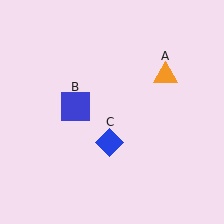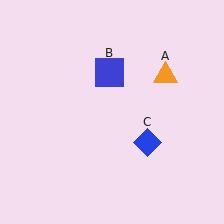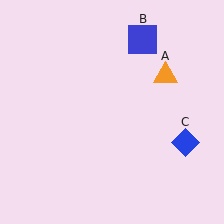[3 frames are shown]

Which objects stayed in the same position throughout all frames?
Orange triangle (object A) remained stationary.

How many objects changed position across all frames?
2 objects changed position: blue square (object B), blue diamond (object C).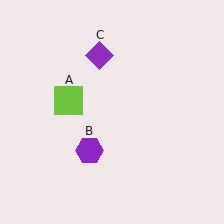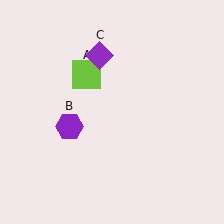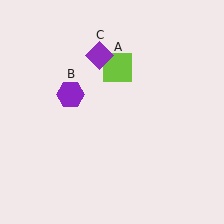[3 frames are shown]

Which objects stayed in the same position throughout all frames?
Purple diamond (object C) remained stationary.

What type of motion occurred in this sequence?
The lime square (object A), purple hexagon (object B) rotated clockwise around the center of the scene.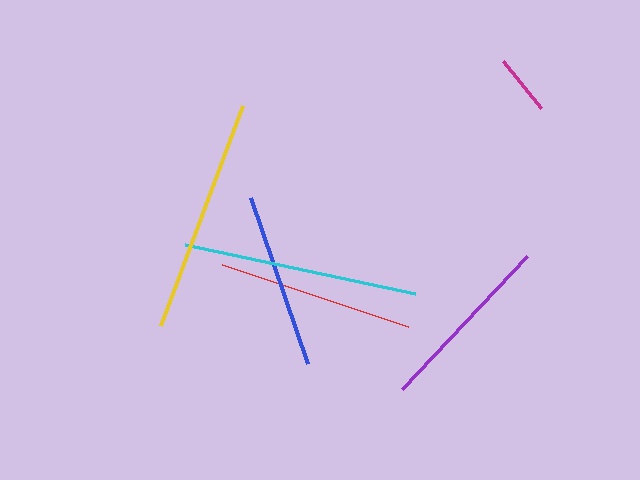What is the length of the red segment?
The red segment is approximately 196 pixels long.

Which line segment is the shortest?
The magenta line is the shortest at approximately 61 pixels.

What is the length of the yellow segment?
The yellow segment is approximately 234 pixels long.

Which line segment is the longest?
The yellow line is the longest at approximately 234 pixels.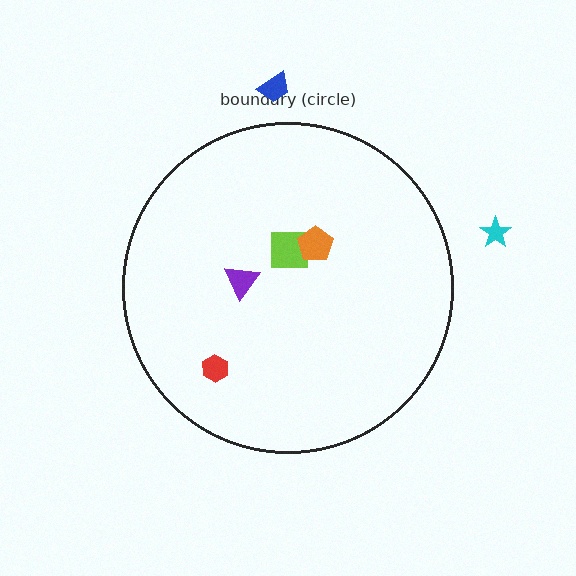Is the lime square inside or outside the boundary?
Inside.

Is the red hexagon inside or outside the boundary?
Inside.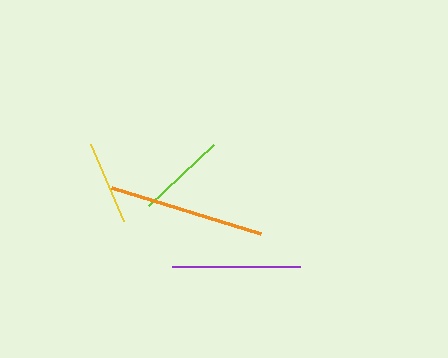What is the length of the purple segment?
The purple segment is approximately 128 pixels long.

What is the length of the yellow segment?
The yellow segment is approximately 83 pixels long.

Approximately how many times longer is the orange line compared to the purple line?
The orange line is approximately 1.2 times the length of the purple line.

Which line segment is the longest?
The orange line is the longest at approximately 156 pixels.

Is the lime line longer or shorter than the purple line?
The purple line is longer than the lime line.